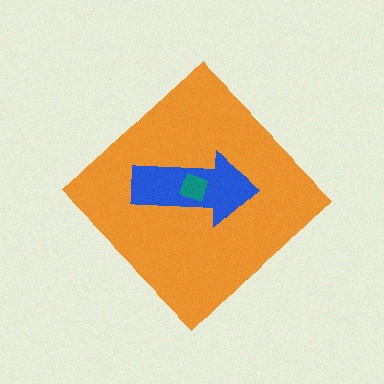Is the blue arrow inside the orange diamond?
Yes.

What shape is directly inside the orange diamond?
The blue arrow.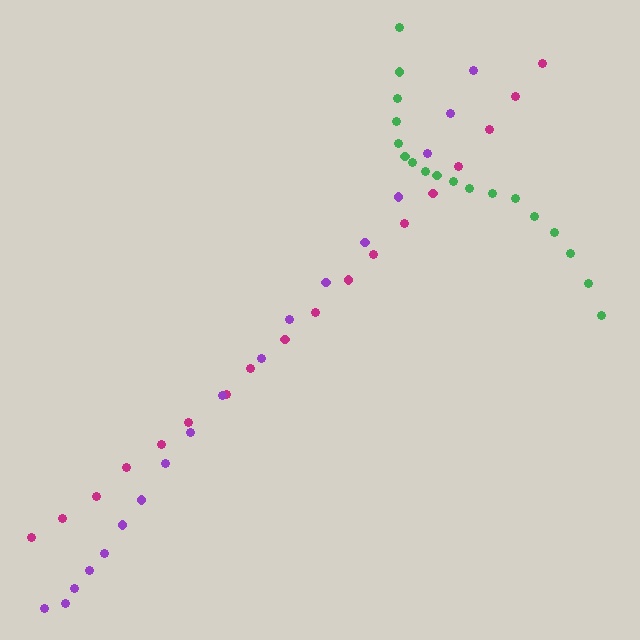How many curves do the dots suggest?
There are 3 distinct paths.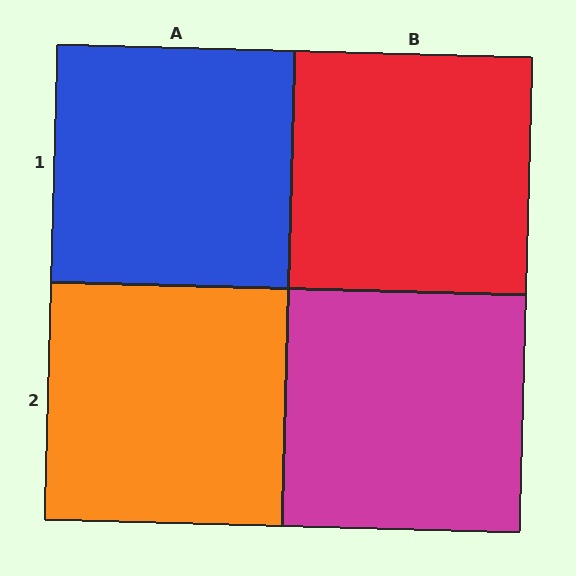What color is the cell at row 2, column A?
Orange.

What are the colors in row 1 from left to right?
Blue, red.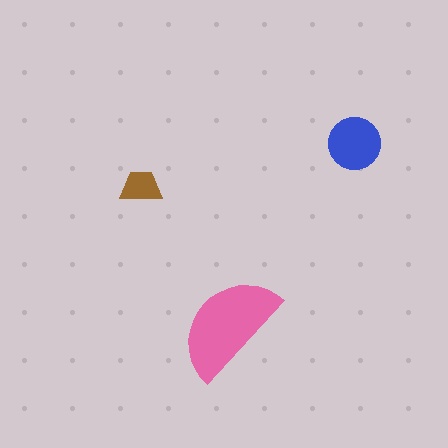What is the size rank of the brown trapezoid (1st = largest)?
3rd.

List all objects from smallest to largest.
The brown trapezoid, the blue circle, the pink semicircle.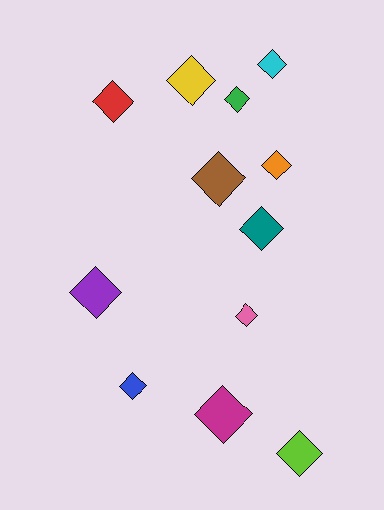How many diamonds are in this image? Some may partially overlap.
There are 12 diamonds.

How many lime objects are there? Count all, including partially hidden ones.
There is 1 lime object.